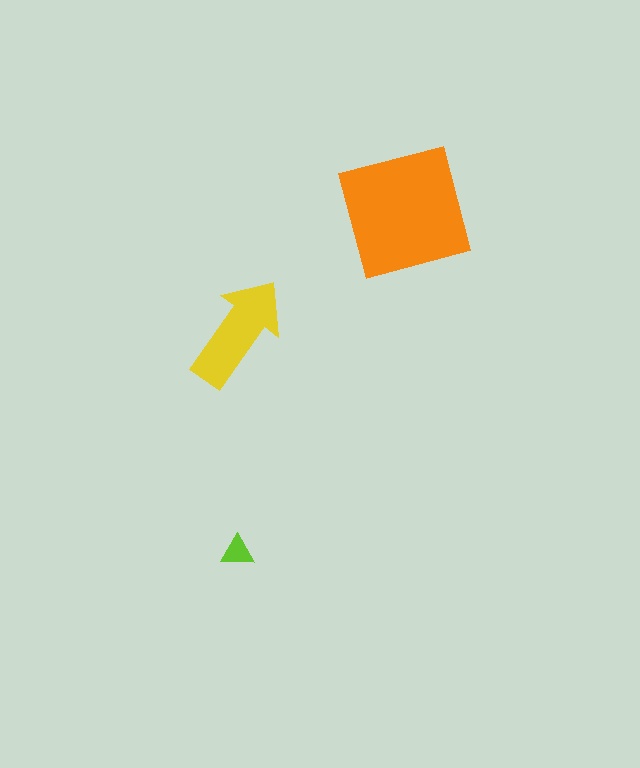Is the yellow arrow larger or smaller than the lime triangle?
Larger.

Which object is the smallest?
The lime triangle.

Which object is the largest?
The orange square.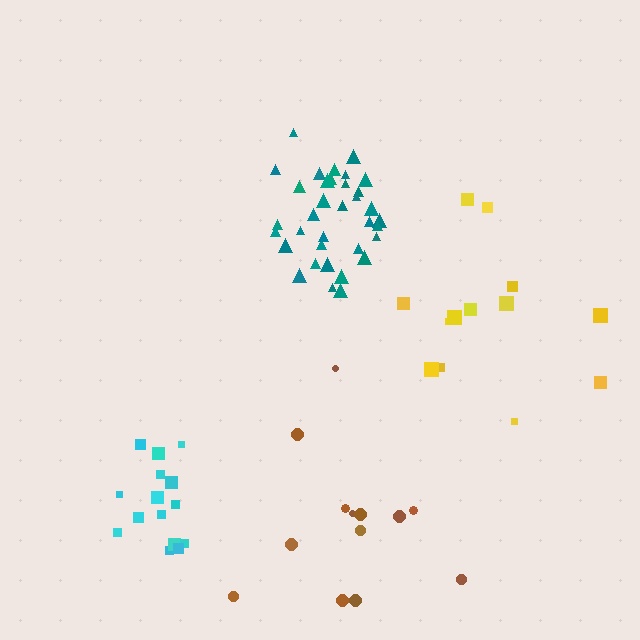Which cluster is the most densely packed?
Teal.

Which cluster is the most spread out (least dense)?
Yellow.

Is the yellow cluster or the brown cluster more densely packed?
Brown.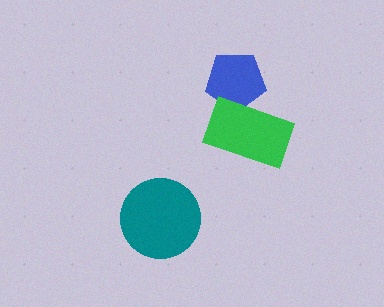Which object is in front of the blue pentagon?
The green rectangle is in front of the blue pentagon.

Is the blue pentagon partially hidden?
Yes, it is partially covered by another shape.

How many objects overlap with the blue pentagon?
1 object overlaps with the blue pentagon.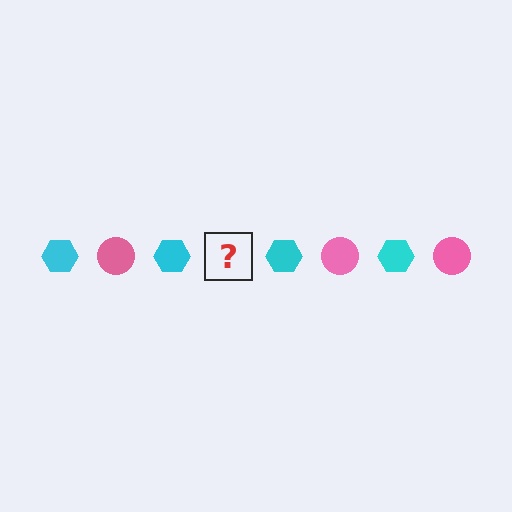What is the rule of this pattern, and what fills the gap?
The rule is that the pattern alternates between cyan hexagon and pink circle. The gap should be filled with a pink circle.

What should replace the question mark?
The question mark should be replaced with a pink circle.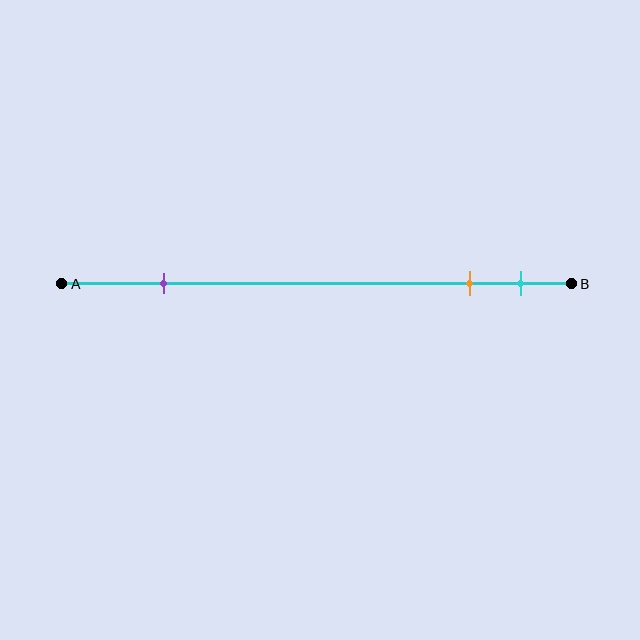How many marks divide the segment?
There are 3 marks dividing the segment.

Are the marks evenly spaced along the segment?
No, the marks are not evenly spaced.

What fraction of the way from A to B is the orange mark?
The orange mark is approximately 80% (0.8) of the way from A to B.